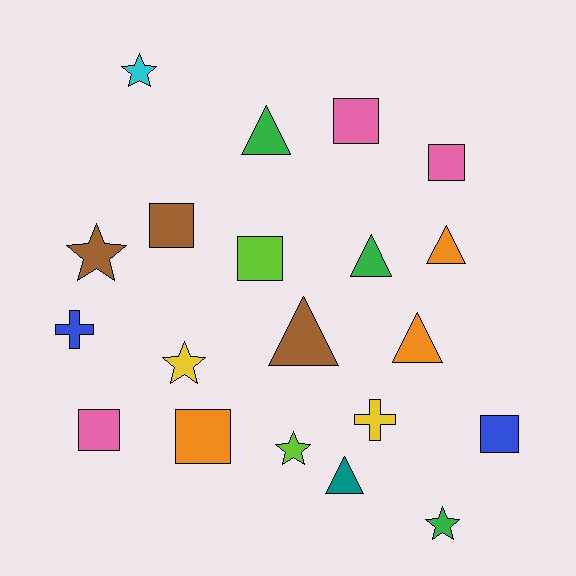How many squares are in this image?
There are 7 squares.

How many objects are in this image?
There are 20 objects.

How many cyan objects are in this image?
There is 1 cyan object.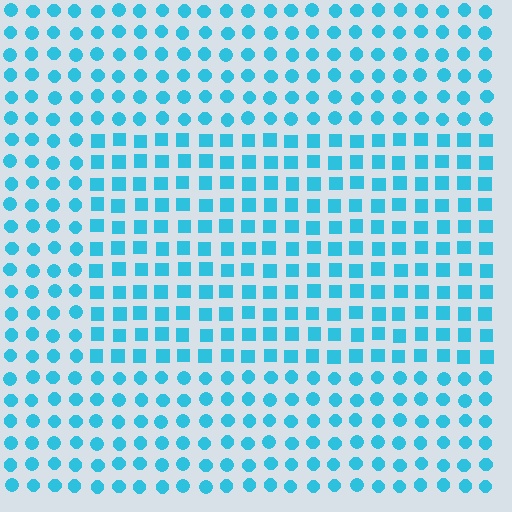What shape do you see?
I see a rectangle.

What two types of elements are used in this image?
The image uses squares inside the rectangle region and circles outside it.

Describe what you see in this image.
The image is filled with small cyan elements arranged in a uniform grid. A rectangle-shaped region contains squares, while the surrounding area contains circles. The boundary is defined purely by the change in element shape.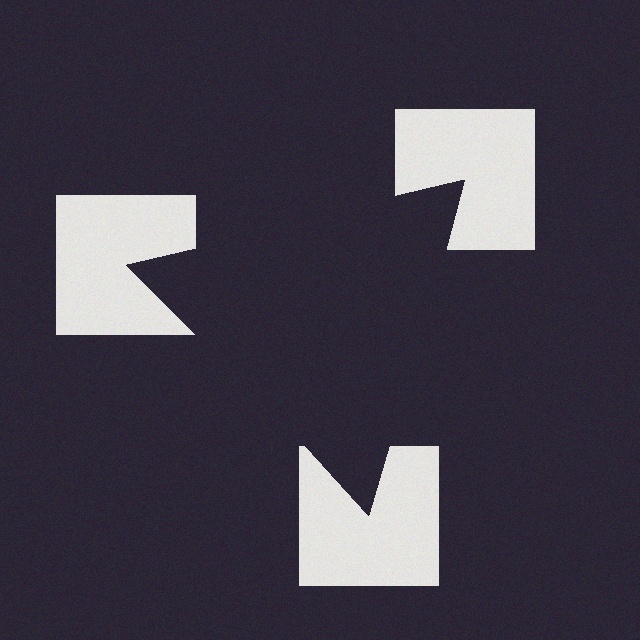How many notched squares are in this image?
There are 3 — one at each vertex of the illusory triangle.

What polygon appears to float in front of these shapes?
An illusory triangle — its edges are inferred from the aligned wedge cuts in the notched squares, not physically drawn.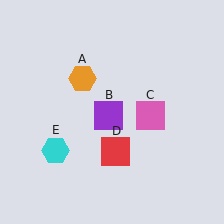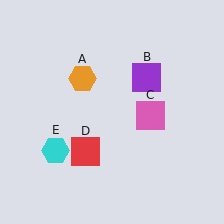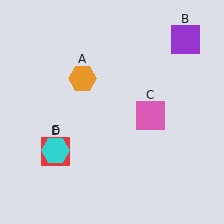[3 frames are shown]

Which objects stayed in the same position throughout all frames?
Orange hexagon (object A) and pink square (object C) and cyan hexagon (object E) remained stationary.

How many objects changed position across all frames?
2 objects changed position: purple square (object B), red square (object D).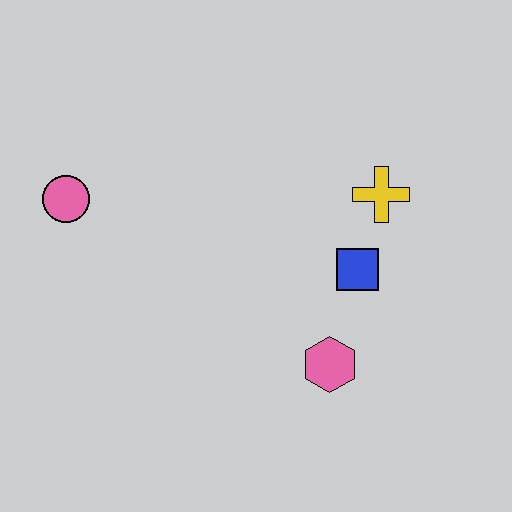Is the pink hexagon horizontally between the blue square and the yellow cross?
No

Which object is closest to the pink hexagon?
The blue square is closest to the pink hexagon.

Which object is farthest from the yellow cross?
The pink circle is farthest from the yellow cross.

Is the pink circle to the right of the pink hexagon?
No